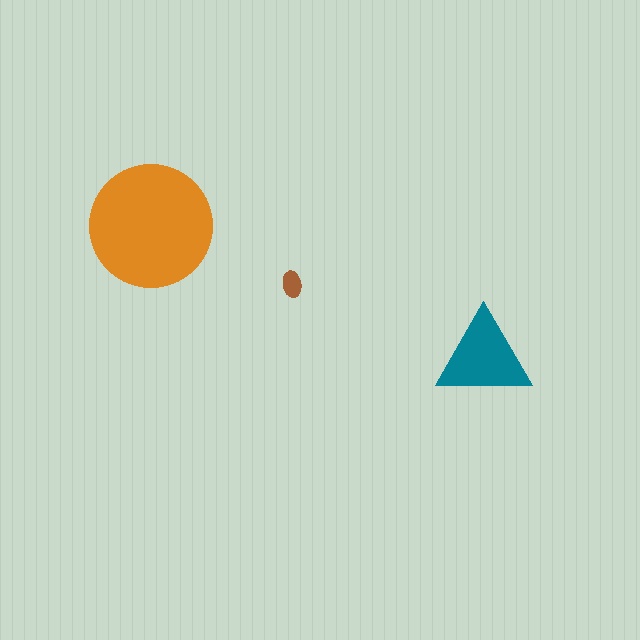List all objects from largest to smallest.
The orange circle, the teal triangle, the brown ellipse.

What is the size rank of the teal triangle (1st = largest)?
2nd.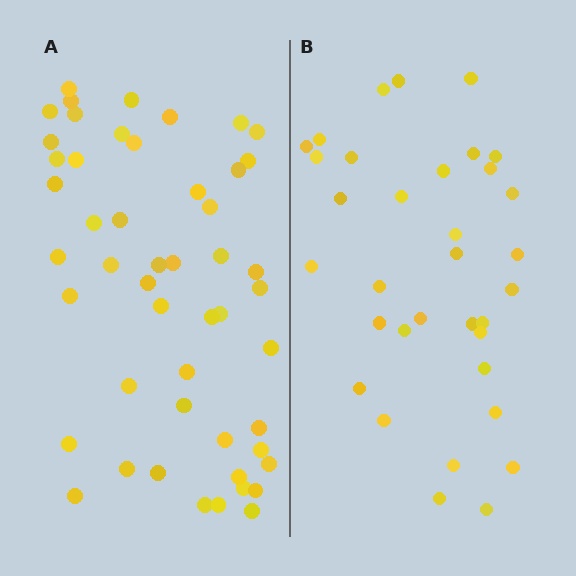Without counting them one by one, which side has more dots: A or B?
Region A (the left region) has more dots.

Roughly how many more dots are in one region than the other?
Region A has approximately 15 more dots than region B.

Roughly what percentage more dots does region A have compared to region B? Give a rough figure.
About 45% more.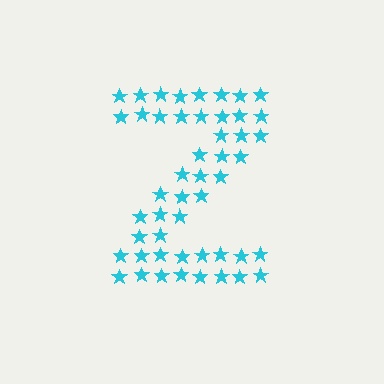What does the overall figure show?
The overall figure shows the letter Z.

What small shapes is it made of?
It is made of small stars.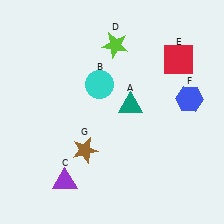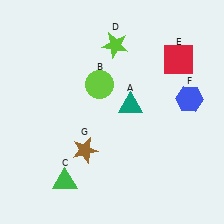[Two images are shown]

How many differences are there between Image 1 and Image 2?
There are 2 differences between the two images.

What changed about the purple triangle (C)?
In Image 1, C is purple. In Image 2, it changed to green.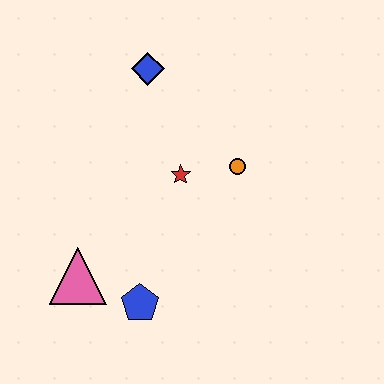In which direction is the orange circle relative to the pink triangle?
The orange circle is to the right of the pink triangle.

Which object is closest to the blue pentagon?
The pink triangle is closest to the blue pentagon.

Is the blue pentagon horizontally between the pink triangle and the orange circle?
Yes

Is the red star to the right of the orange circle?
No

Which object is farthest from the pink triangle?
The blue diamond is farthest from the pink triangle.